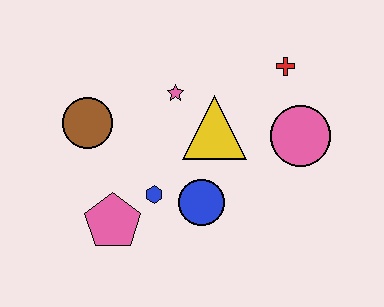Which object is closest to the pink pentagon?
The blue hexagon is closest to the pink pentagon.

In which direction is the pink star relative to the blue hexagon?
The pink star is above the blue hexagon.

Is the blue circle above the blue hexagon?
No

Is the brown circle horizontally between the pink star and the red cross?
No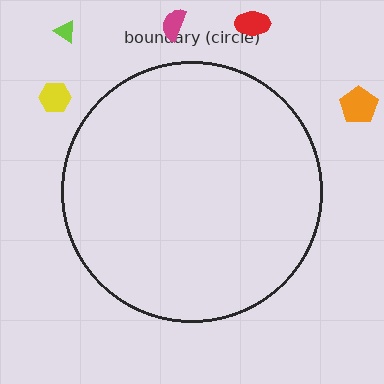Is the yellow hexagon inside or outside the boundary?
Outside.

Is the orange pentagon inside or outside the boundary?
Outside.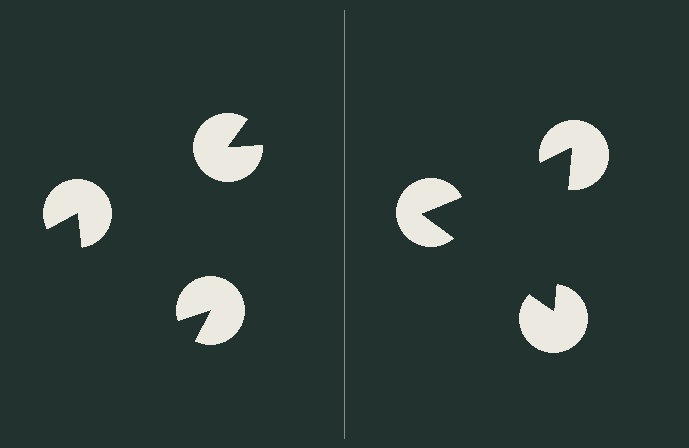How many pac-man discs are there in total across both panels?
6 — 3 on each side.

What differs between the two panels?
The pac-man discs are positioned identically on both sides; only the wedge orientations differ. On the right they align to a triangle; on the left they are misaligned.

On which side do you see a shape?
An illusory triangle appears on the right side. On the left side the wedge cuts are rotated, so no coherent shape forms.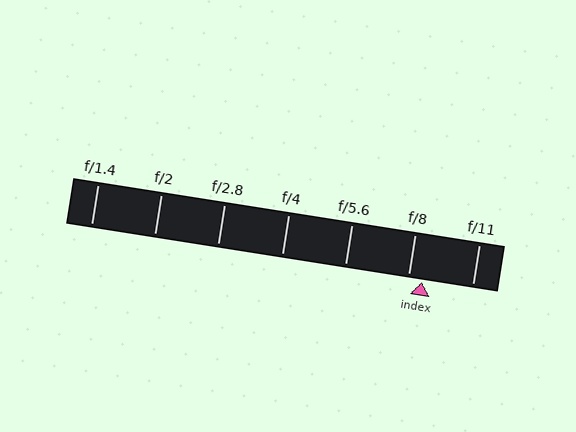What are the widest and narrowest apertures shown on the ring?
The widest aperture shown is f/1.4 and the narrowest is f/11.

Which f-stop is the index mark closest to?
The index mark is closest to f/8.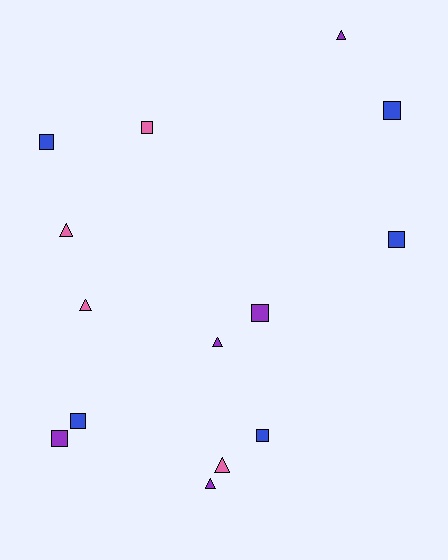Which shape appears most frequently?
Square, with 8 objects.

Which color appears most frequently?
Blue, with 5 objects.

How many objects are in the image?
There are 14 objects.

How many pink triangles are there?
There are 3 pink triangles.